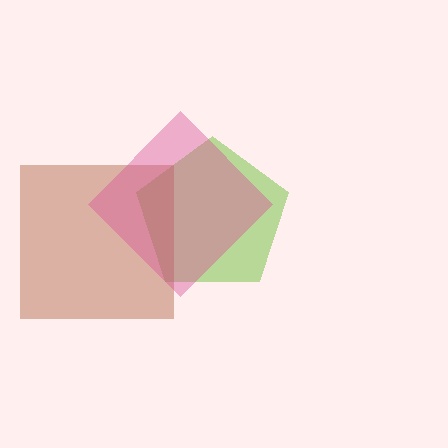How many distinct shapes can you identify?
There are 3 distinct shapes: a lime pentagon, a brown square, a pink diamond.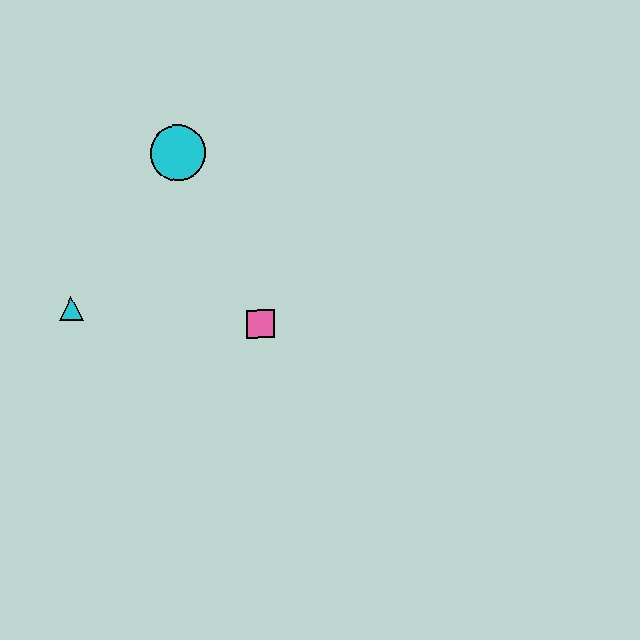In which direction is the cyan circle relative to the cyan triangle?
The cyan circle is above the cyan triangle.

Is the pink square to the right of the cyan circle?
Yes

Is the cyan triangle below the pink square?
No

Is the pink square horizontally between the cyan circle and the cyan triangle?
No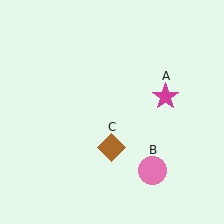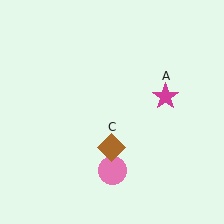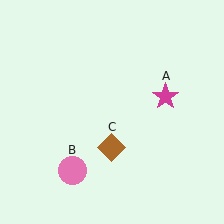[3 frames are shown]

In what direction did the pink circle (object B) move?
The pink circle (object B) moved left.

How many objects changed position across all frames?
1 object changed position: pink circle (object B).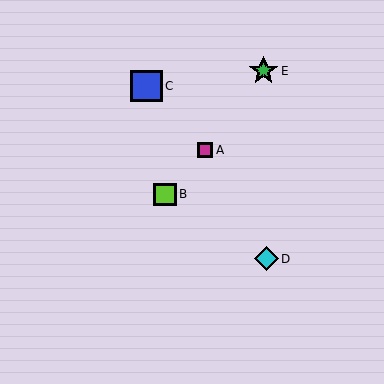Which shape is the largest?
The blue square (labeled C) is the largest.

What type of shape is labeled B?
Shape B is a lime square.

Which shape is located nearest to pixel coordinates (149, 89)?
The blue square (labeled C) at (146, 86) is nearest to that location.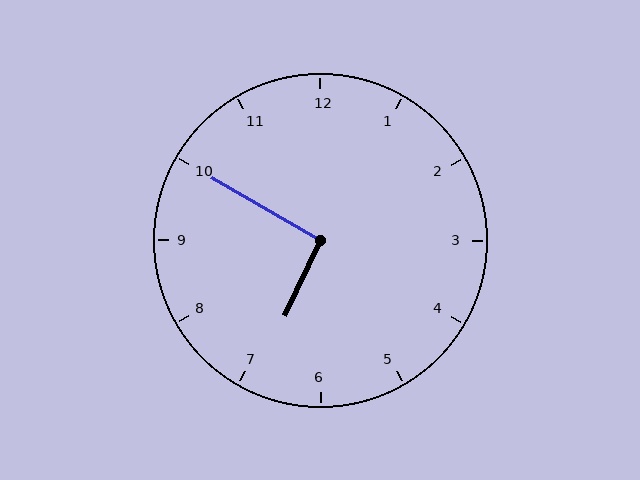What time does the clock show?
6:50.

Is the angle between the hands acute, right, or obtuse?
It is right.